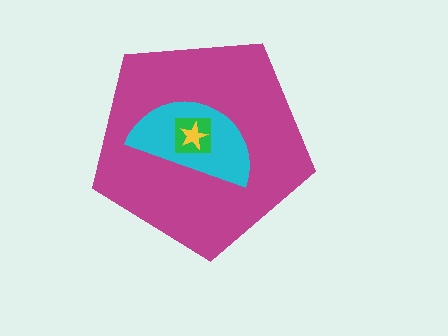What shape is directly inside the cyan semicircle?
The green square.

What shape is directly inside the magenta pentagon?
The cyan semicircle.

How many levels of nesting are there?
4.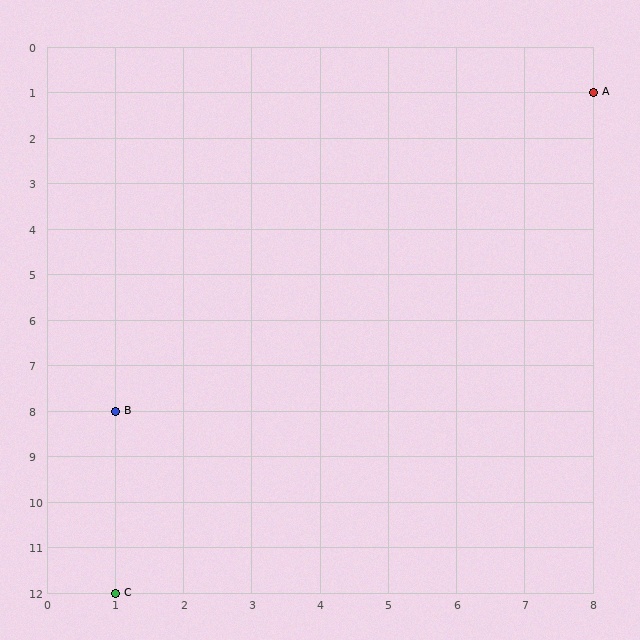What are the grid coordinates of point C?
Point C is at grid coordinates (1, 12).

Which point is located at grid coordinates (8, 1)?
Point A is at (8, 1).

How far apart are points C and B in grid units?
Points C and B are 4 rows apart.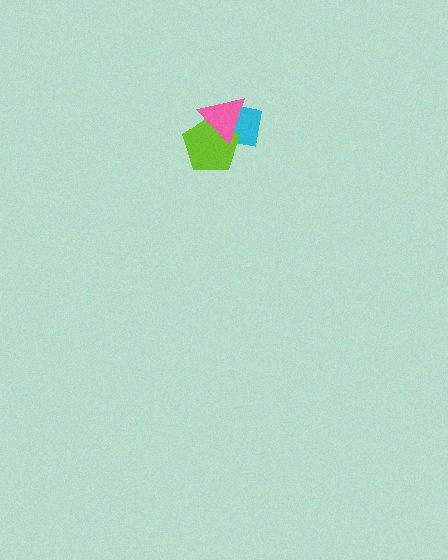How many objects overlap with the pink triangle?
2 objects overlap with the pink triangle.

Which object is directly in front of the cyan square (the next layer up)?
The lime pentagon is directly in front of the cyan square.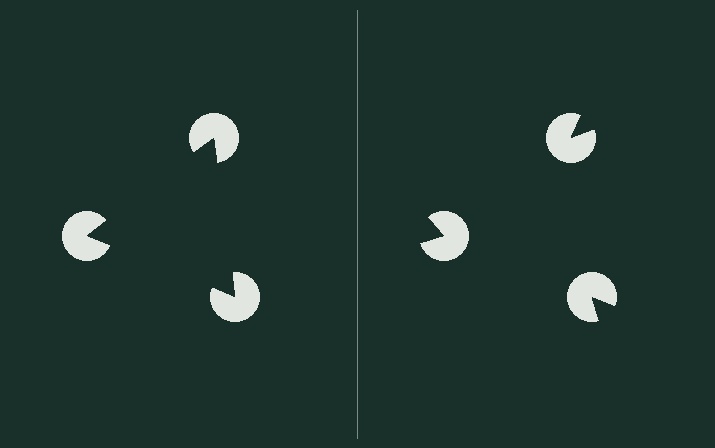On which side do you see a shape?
An illusory triangle appears on the left side. On the right side the wedge cuts are rotated, so no coherent shape forms.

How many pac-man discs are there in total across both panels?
6 — 3 on each side.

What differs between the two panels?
The pac-man discs are positioned identically on both sides; only the wedge orientations differ. On the left they align to a triangle; on the right they are misaligned.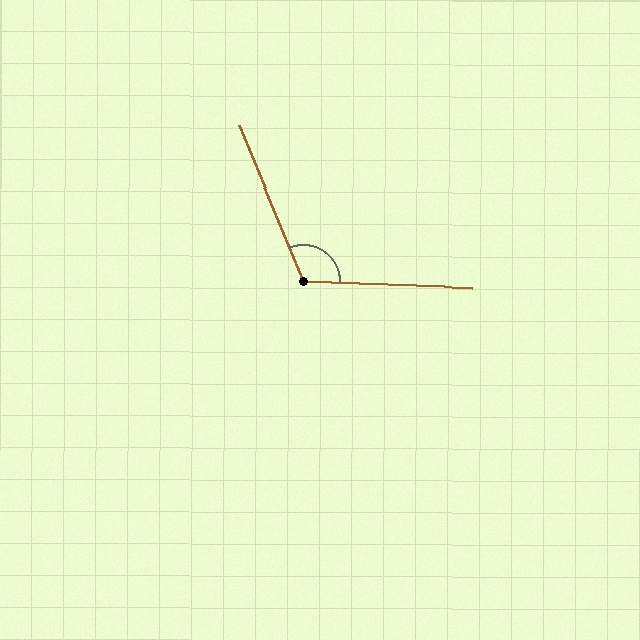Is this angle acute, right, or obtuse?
It is obtuse.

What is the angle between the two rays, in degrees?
Approximately 115 degrees.